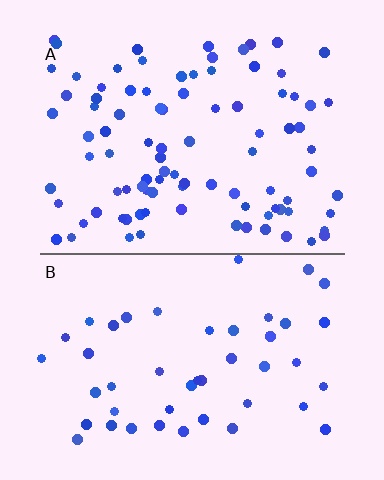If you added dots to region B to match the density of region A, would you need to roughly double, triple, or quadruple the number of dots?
Approximately double.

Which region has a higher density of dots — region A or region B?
A (the top).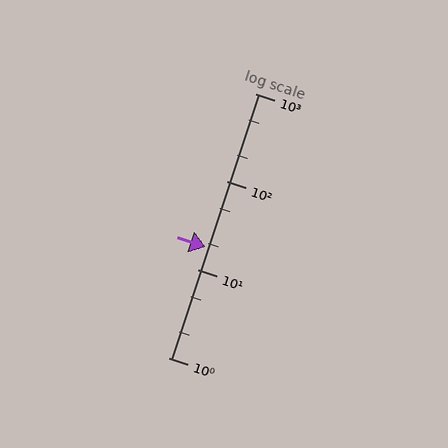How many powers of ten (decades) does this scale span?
The scale spans 3 decades, from 1 to 1000.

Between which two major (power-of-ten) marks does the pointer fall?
The pointer is between 10 and 100.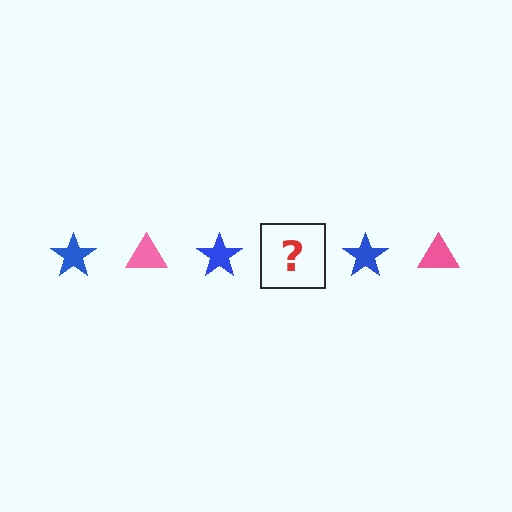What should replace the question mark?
The question mark should be replaced with a pink triangle.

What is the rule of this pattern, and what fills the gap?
The rule is that the pattern alternates between blue star and pink triangle. The gap should be filled with a pink triangle.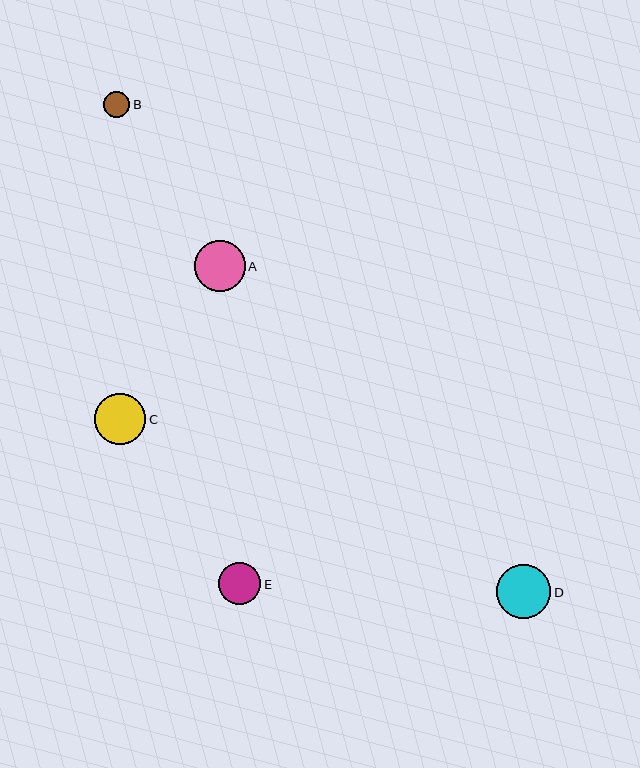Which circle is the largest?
Circle D is the largest with a size of approximately 54 pixels.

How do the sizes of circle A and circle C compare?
Circle A and circle C are approximately the same size.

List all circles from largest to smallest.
From largest to smallest: D, A, C, E, B.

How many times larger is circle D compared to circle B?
Circle D is approximately 2.1 times the size of circle B.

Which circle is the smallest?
Circle B is the smallest with a size of approximately 26 pixels.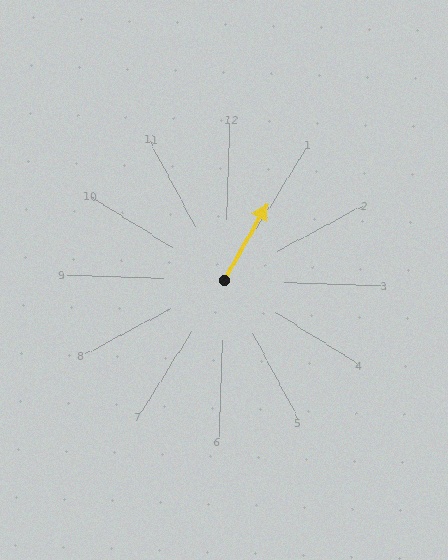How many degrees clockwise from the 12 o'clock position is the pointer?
Approximately 27 degrees.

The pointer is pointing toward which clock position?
Roughly 1 o'clock.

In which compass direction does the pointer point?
Northeast.